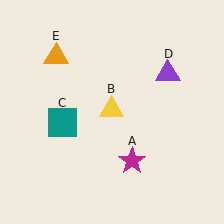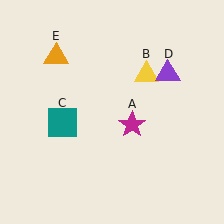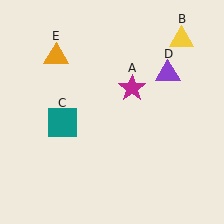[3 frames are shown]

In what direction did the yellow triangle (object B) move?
The yellow triangle (object B) moved up and to the right.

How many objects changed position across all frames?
2 objects changed position: magenta star (object A), yellow triangle (object B).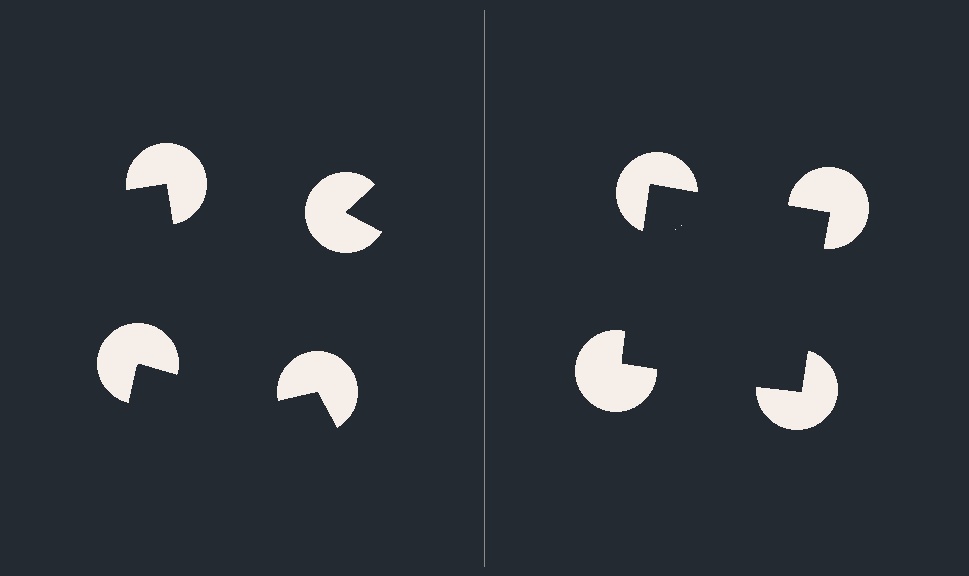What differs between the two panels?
The pac-man discs are positioned identically on both sides; only the wedge orientations differ. On the right they align to a square; on the left they are misaligned.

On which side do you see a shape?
An illusory square appears on the right side. On the left side the wedge cuts are rotated, so no coherent shape forms.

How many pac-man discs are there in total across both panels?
8 — 4 on each side.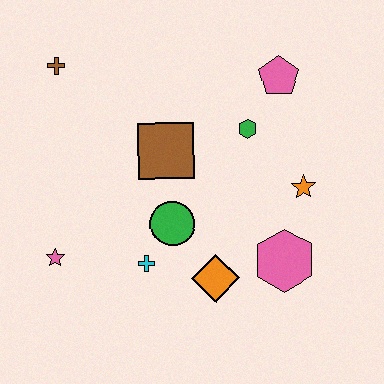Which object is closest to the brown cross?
The brown square is closest to the brown cross.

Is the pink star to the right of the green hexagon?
No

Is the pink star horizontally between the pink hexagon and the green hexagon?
No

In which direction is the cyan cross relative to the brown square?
The cyan cross is below the brown square.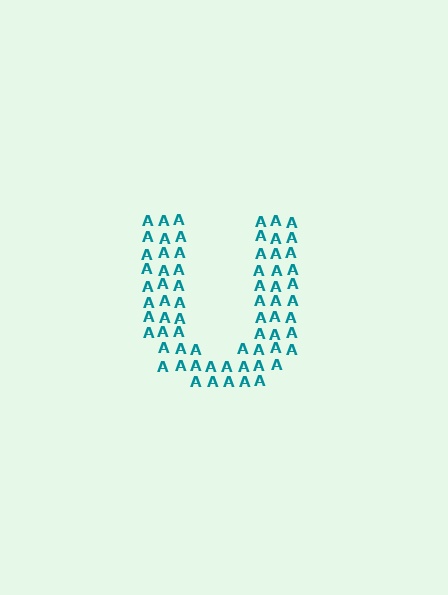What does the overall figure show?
The overall figure shows the letter U.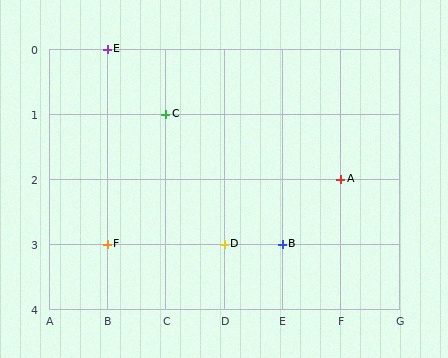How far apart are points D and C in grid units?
Points D and C are 1 column and 2 rows apart (about 2.2 grid units diagonally).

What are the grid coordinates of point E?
Point E is at grid coordinates (B, 0).